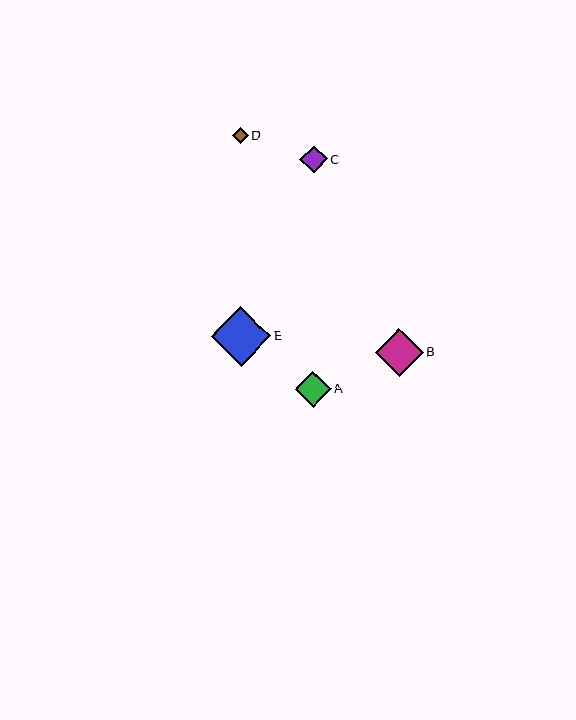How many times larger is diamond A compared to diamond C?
Diamond A is approximately 1.3 times the size of diamond C.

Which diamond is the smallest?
Diamond D is the smallest with a size of approximately 16 pixels.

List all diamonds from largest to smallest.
From largest to smallest: E, B, A, C, D.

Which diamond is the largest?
Diamond E is the largest with a size of approximately 59 pixels.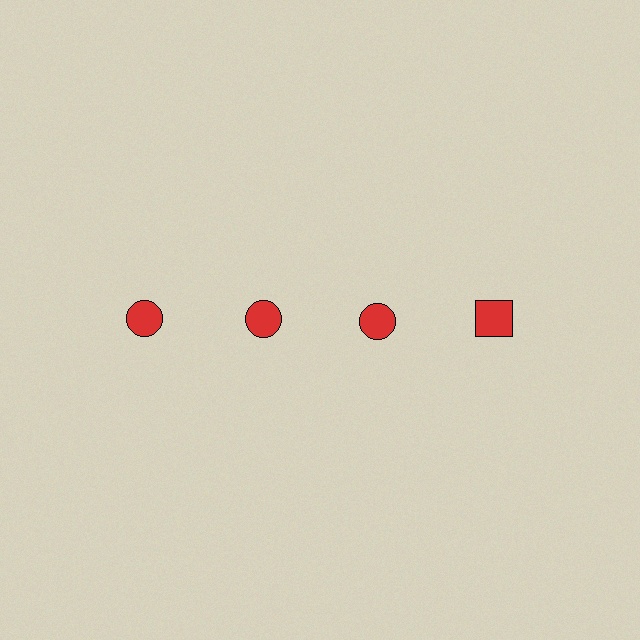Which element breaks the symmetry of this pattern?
The red square in the top row, second from right column breaks the symmetry. All other shapes are red circles.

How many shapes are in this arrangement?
There are 4 shapes arranged in a grid pattern.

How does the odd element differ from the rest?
It has a different shape: square instead of circle.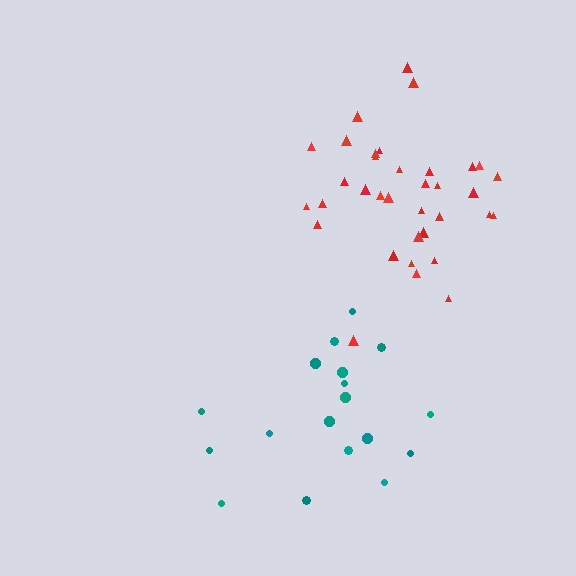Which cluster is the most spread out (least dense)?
Teal.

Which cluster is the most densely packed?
Red.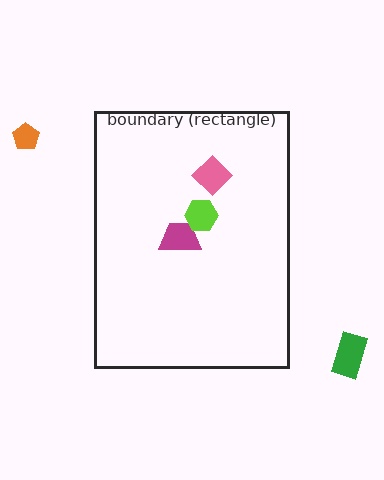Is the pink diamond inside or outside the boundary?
Inside.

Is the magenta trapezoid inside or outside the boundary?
Inside.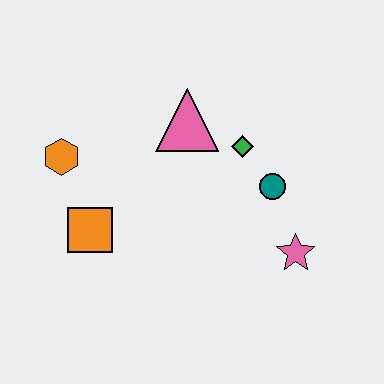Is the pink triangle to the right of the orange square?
Yes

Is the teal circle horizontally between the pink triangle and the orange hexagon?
No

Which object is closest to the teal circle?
The green diamond is closest to the teal circle.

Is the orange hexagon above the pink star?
Yes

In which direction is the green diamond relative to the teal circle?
The green diamond is above the teal circle.